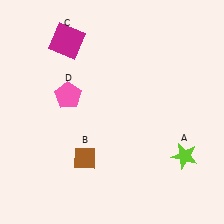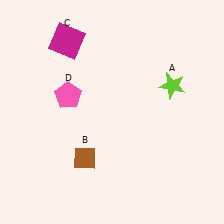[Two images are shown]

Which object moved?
The lime star (A) moved up.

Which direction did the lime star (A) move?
The lime star (A) moved up.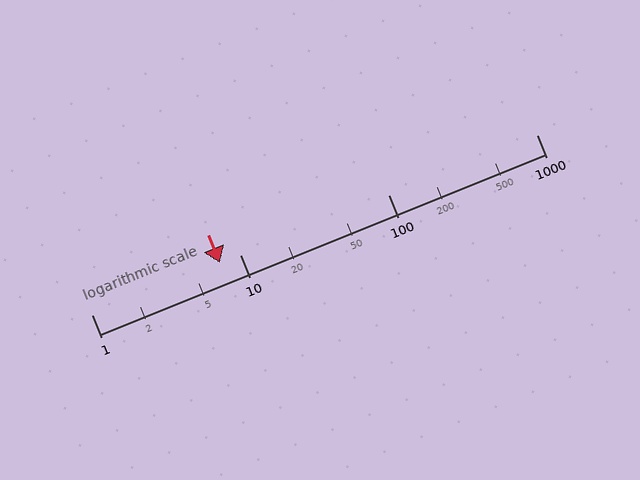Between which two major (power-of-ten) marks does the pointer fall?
The pointer is between 1 and 10.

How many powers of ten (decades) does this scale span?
The scale spans 3 decades, from 1 to 1000.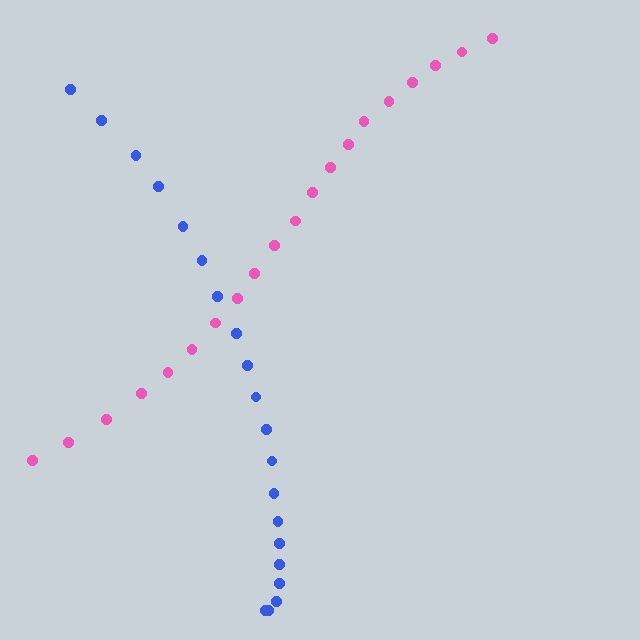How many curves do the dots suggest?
There are 2 distinct paths.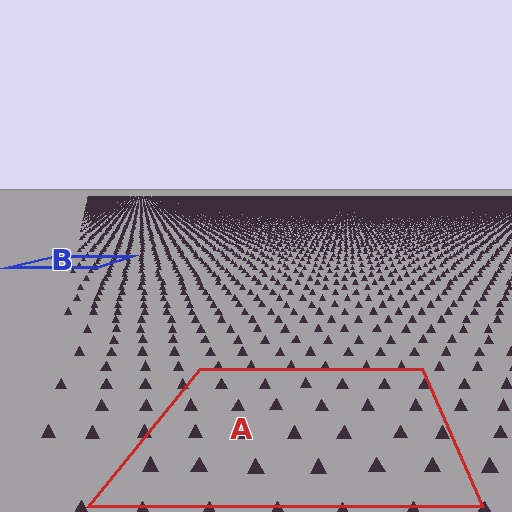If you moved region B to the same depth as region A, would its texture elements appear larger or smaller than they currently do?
They would appear larger. At a closer depth, the same texture elements are projected at a bigger on-screen size.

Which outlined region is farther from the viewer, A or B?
Region B is farther from the viewer — the texture elements inside it appear smaller and more densely packed.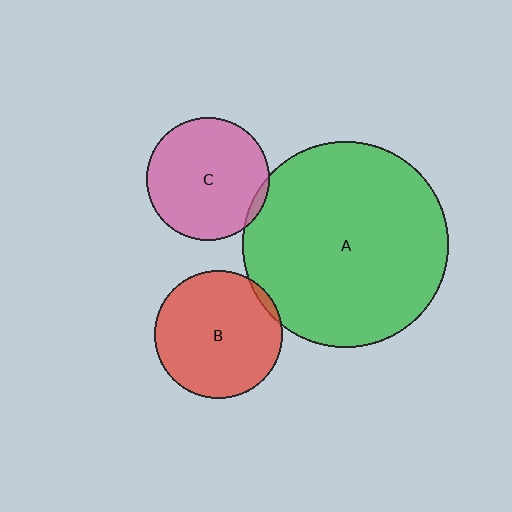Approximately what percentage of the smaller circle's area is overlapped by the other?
Approximately 5%.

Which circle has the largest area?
Circle A (green).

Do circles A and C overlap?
Yes.